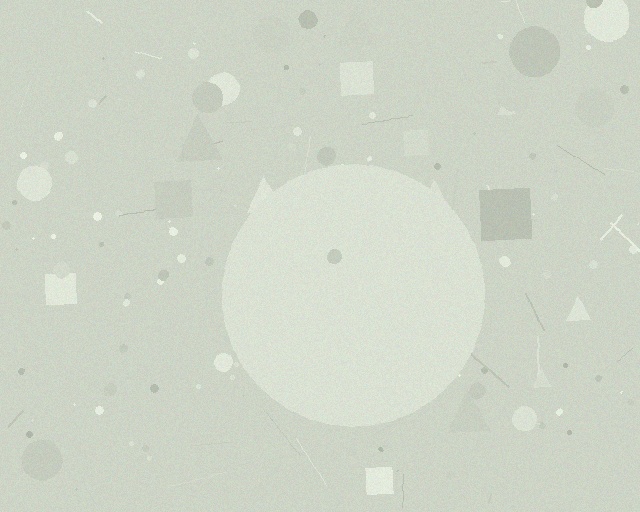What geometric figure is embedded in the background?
A circle is embedded in the background.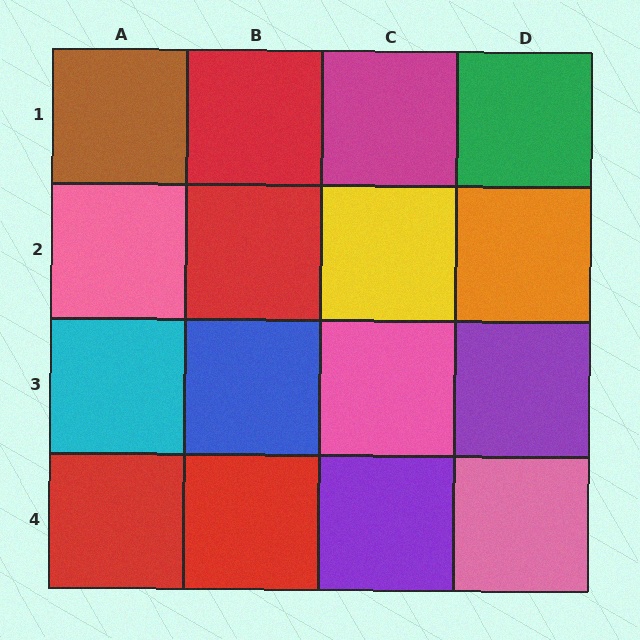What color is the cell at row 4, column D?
Pink.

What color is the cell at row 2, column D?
Orange.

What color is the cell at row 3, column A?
Cyan.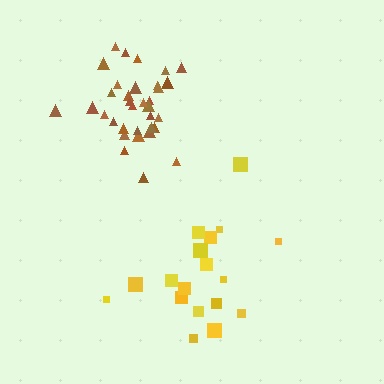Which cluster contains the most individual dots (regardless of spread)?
Brown (34).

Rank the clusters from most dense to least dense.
brown, yellow.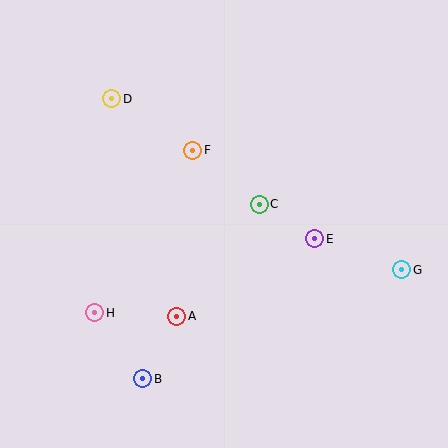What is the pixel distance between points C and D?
The distance between C and D is 182 pixels.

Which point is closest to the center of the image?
Point C at (259, 204) is closest to the center.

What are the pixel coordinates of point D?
Point D is at (112, 99).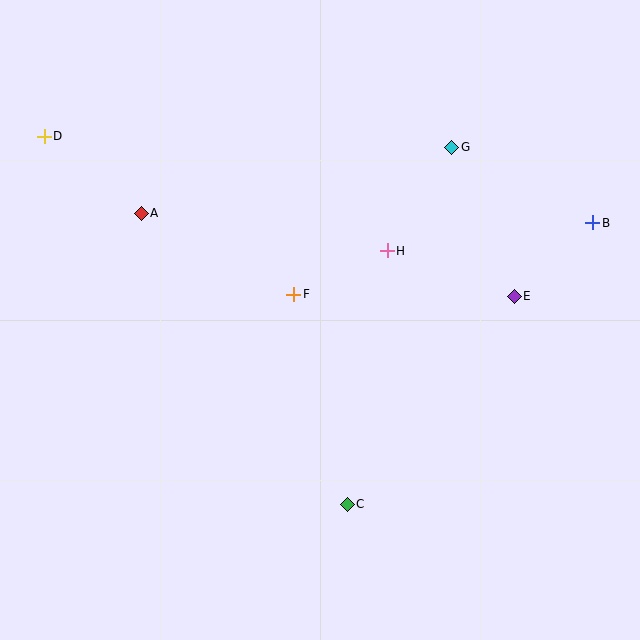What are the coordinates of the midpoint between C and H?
The midpoint between C and H is at (367, 377).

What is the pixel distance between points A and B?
The distance between A and B is 452 pixels.